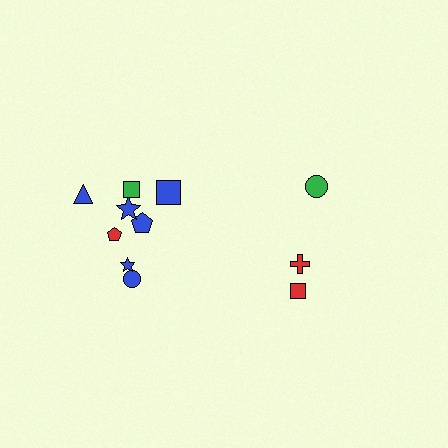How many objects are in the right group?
There are 3 objects.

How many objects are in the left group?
There are 8 objects.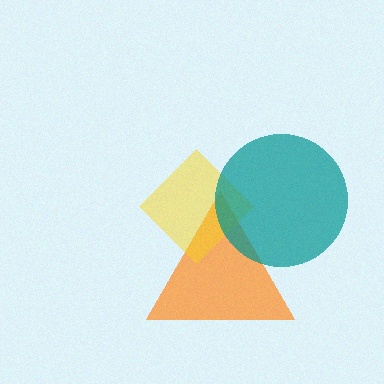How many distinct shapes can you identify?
There are 3 distinct shapes: an orange triangle, a yellow diamond, a teal circle.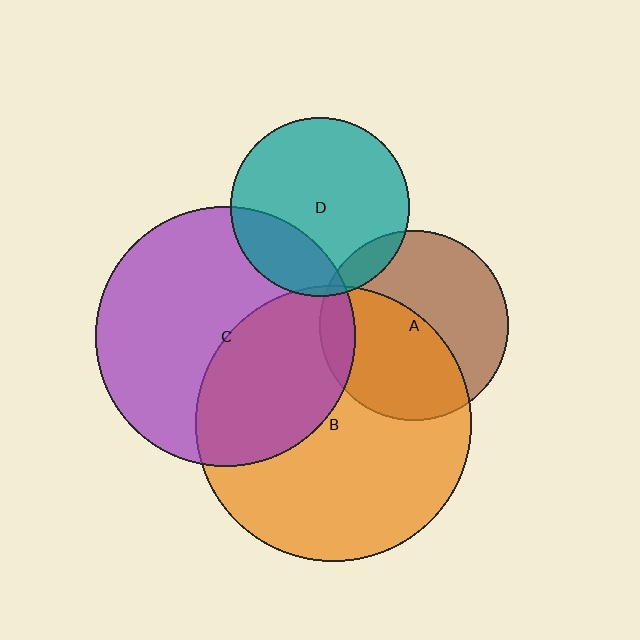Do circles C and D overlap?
Yes.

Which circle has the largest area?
Circle B (orange).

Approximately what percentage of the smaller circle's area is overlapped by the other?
Approximately 25%.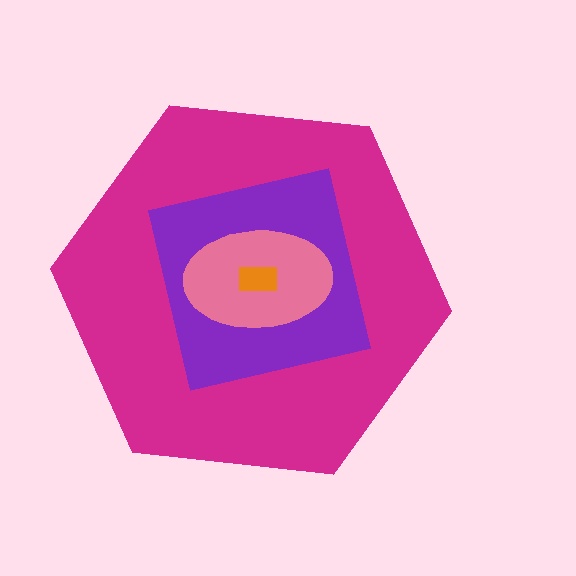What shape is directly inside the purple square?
The pink ellipse.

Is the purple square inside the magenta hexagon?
Yes.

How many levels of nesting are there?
4.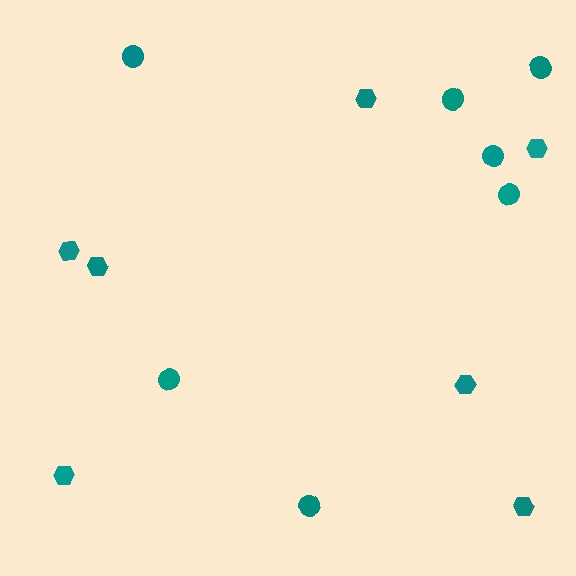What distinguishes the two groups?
There are 2 groups: one group of circles (7) and one group of hexagons (7).